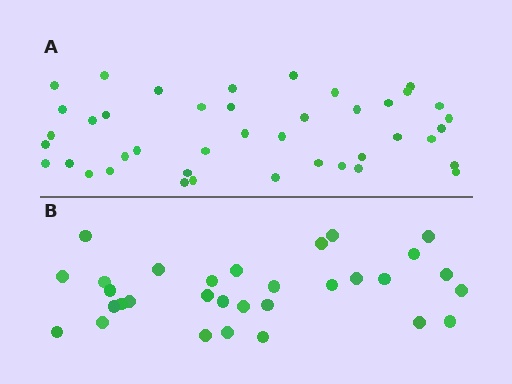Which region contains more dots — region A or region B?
Region A (the top region) has more dots.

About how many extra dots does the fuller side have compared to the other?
Region A has roughly 12 or so more dots than region B.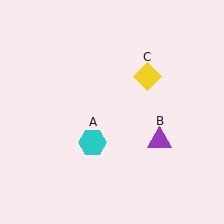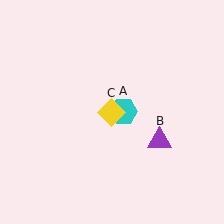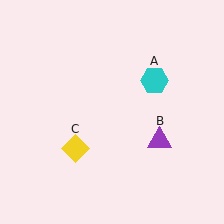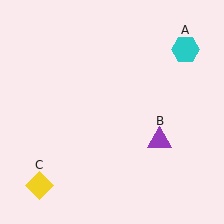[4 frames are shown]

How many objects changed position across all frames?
2 objects changed position: cyan hexagon (object A), yellow diamond (object C).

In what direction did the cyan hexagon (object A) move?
The cyan hexagon (object A) moved up and to the right.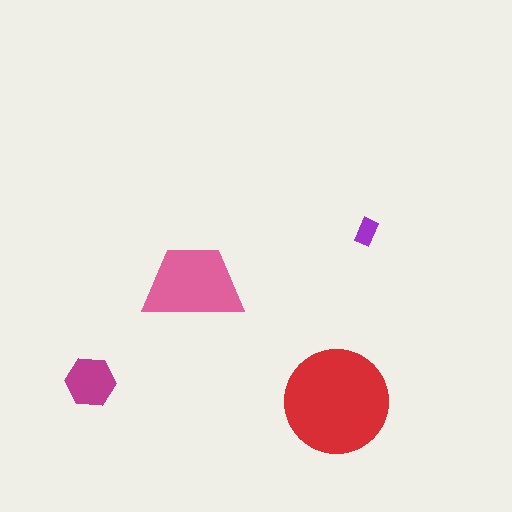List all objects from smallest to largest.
The purple rectangle, the magenta hexagon, the pink trapezoid, the red circle.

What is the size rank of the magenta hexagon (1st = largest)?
3rd.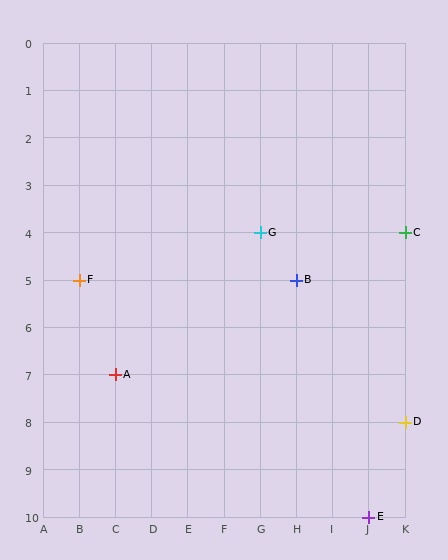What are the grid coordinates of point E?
Point E is at grid coordinates (J, 10).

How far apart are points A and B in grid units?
Points A and B are 5 columns and 2 rows apart (about 5.4 grid units diagonally).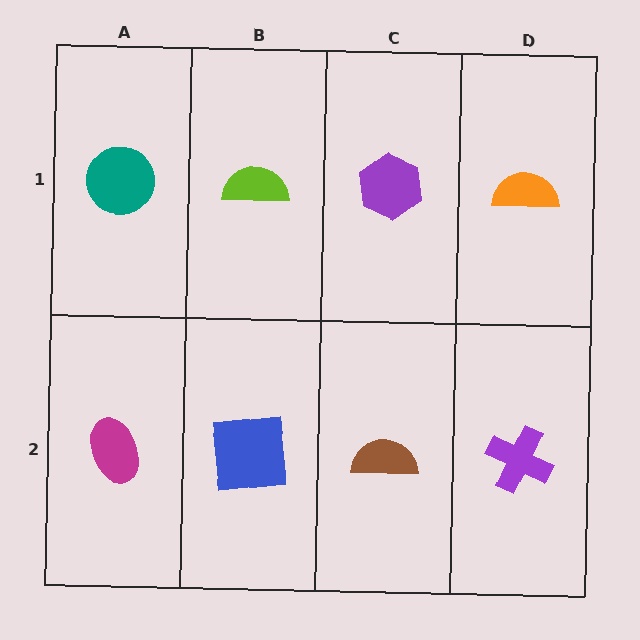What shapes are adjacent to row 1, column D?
A purple cross (row 2, column D), a purple hexagon (row 1, column C).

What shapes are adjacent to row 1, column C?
A brown semicircle (row 2, column C), a lime semicircle (row 1, column B), an orange semicircle (row 1, column D).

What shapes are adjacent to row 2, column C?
A purple hexagon (row 1, column C), a blue square (row 2, column B), a purple cross (row 2, column D).